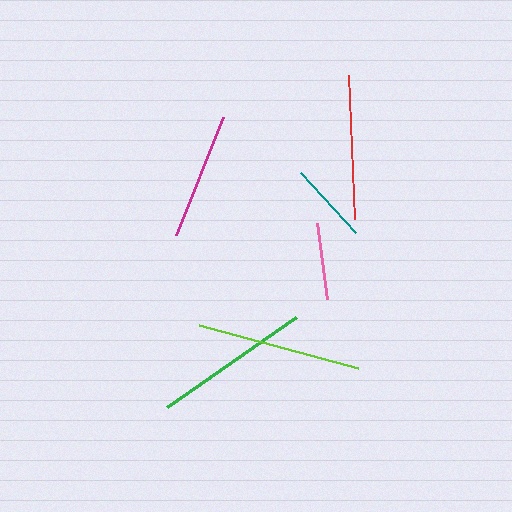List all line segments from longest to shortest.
From longest to shortest: lime, green, red, magenta, teal, pink.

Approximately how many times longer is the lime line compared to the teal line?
The lime line is approximately 2.0 times the length of the teal line.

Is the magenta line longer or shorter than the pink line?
The magenta line is longer than the pink line.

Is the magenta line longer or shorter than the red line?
The red line is longer than the magenta line.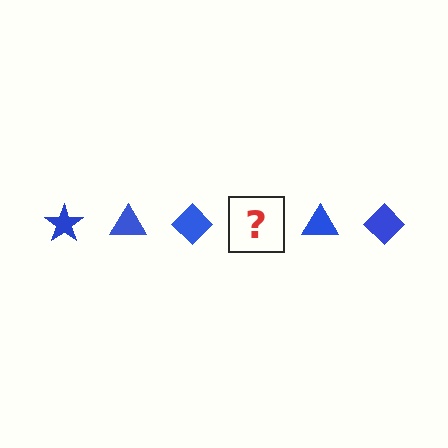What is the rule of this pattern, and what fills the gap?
The rule is that the pattern cycles through star, triangle, diamond shapes in blue. The gap should be filled with a blue star.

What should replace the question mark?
The question mark should be replaced with a blue star.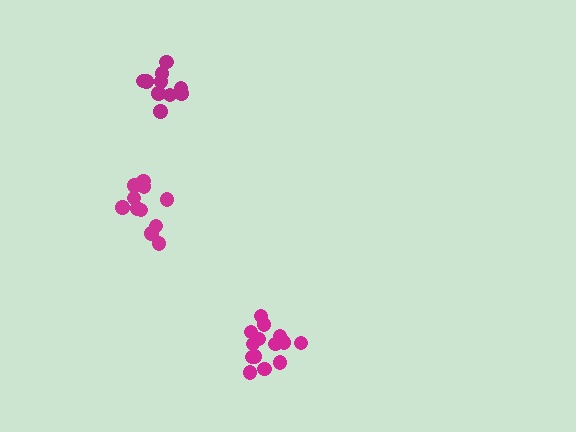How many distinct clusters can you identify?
There are 3 distinct clusters.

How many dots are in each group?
Group 1: 11 dots, Group 2: 14 dots, Group 3: 11 dots (36 total).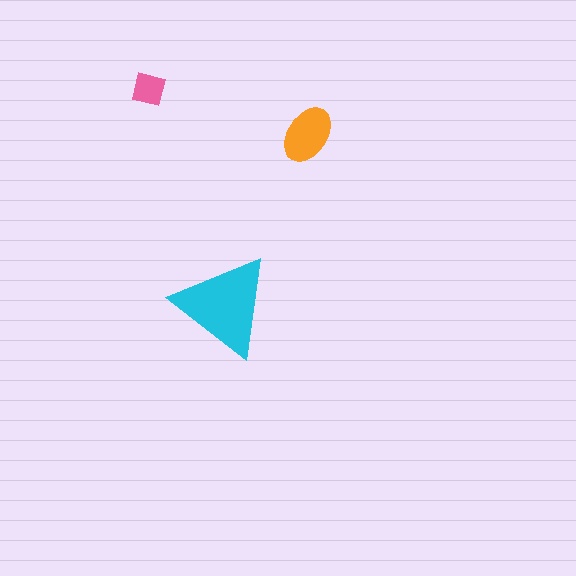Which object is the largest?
The cyan triangle.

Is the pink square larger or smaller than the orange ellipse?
Smaller.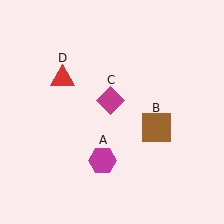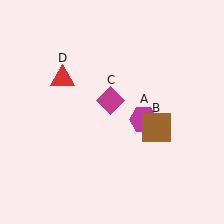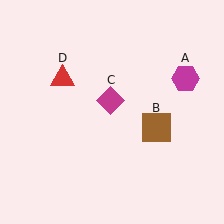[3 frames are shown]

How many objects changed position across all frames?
1 object changed position: magenta hexagon (object A).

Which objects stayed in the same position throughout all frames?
Brown square (object B) and magenta diamond (object C) and red triangle (object D) remained stationary.